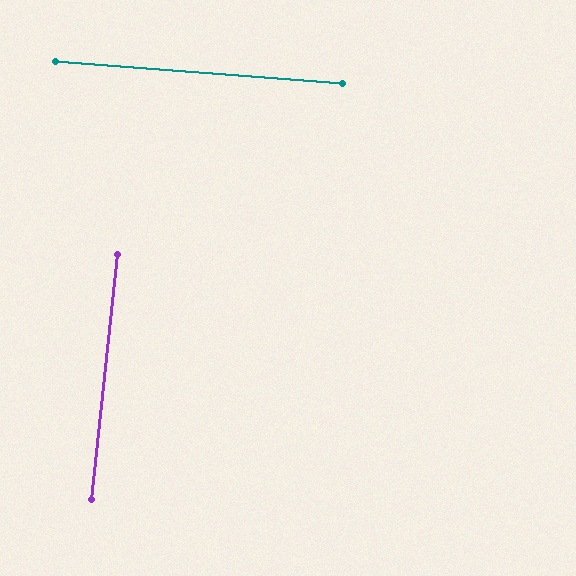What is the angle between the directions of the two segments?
Approximately 88 degrees.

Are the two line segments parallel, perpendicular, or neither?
Perpendicular — they meet at approximately 88°.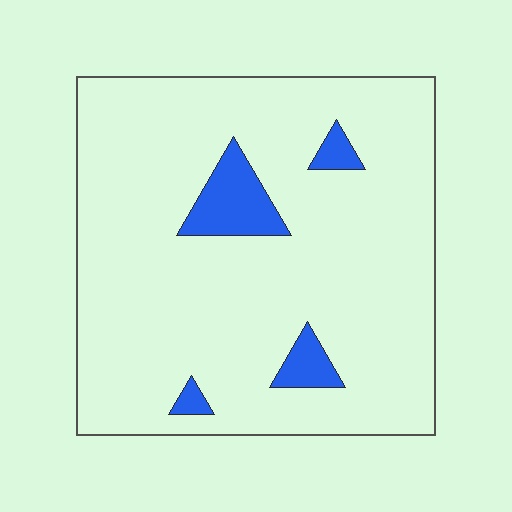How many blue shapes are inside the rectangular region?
4.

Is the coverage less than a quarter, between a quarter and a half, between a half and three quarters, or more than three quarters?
Less than a quarter.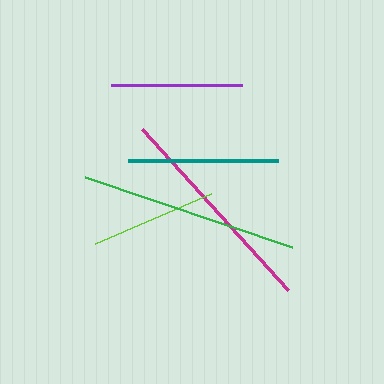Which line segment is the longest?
The green line is the longest at approximately 219 pixels.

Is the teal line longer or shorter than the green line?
The green line is longer than the teal line.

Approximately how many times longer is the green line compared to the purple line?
The green line is approximately 1.7 times the length of the purple line.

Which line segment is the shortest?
The lime line is the shortest at approximately 126 pixels.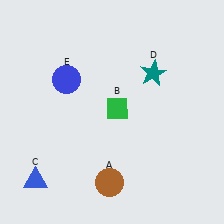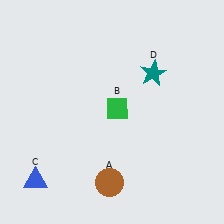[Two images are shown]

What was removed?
The blue circle (E) was removed in Image 2.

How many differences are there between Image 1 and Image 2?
There is 1 difference between the two images.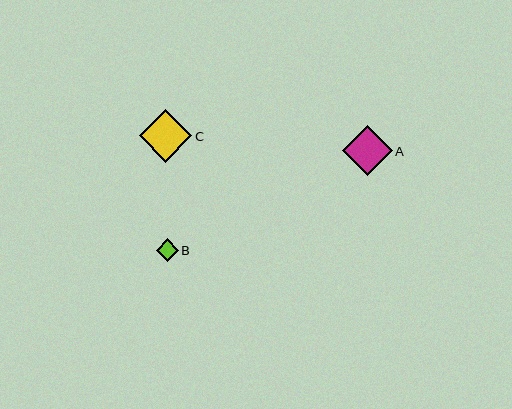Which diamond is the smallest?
Diamond B is the smallest with a size of approximately 22 pixels.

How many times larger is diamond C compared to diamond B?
Diamond C is approximately 2.4 times the size of diamond B.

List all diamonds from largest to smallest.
From largest to smallest: C, A, B.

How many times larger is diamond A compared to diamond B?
Diamond A is approximately 2.2 times the size of diamond B.